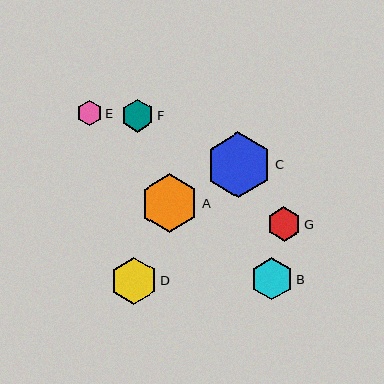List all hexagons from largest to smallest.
From largest to smallest: C, A, D, B, G, F, E.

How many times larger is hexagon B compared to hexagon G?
Hexagon B is approximately 1.2 times the size of hexagon G.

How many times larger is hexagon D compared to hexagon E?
Hexagon D is approximately 1.9 times the size of hexagon E.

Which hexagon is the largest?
Hexagon C is the largest with a size of approximately 65 pixels.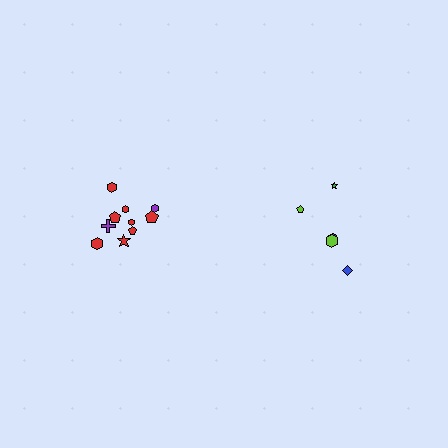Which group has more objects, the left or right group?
The left group.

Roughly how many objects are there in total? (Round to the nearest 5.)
Roughly 15 objects in total.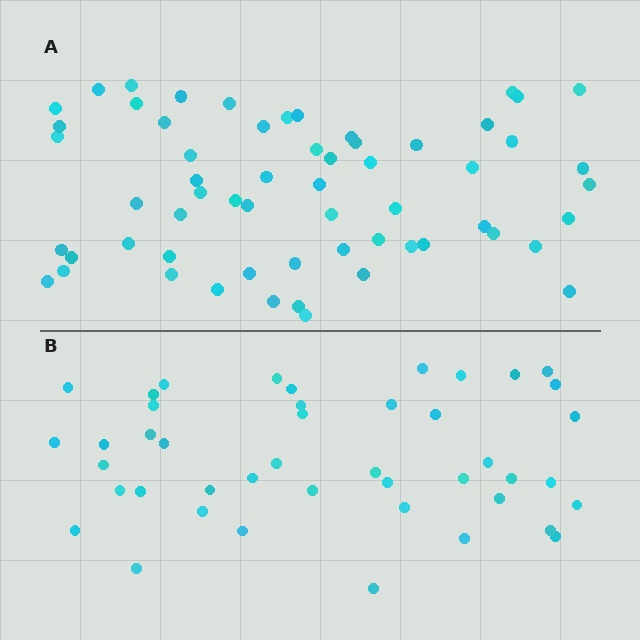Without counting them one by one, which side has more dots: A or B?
Region A (the top region) has more dots.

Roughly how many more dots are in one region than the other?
Region A has approximately 15 more dots than region B.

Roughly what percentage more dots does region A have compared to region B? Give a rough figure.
About 35% more.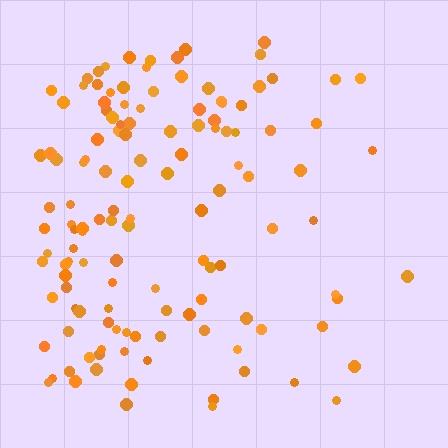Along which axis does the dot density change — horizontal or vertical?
Horizontal.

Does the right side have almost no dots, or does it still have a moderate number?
Still a moderate number, just noticeably fewer than the left.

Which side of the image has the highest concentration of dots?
The left.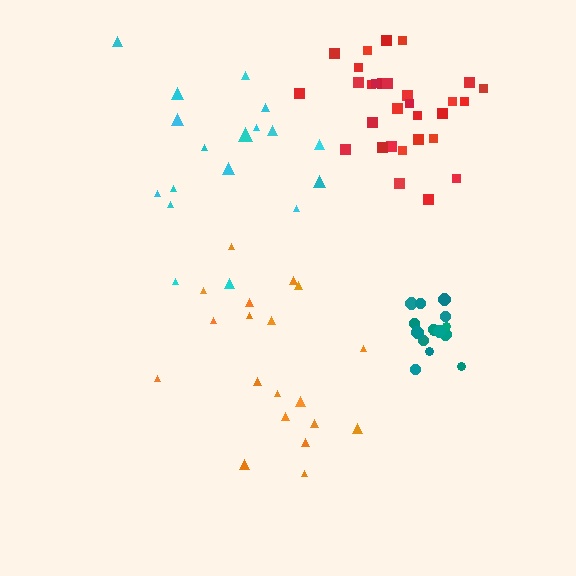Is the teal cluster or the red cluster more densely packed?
Teal.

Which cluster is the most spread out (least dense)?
Orange.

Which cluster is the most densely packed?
Teal.